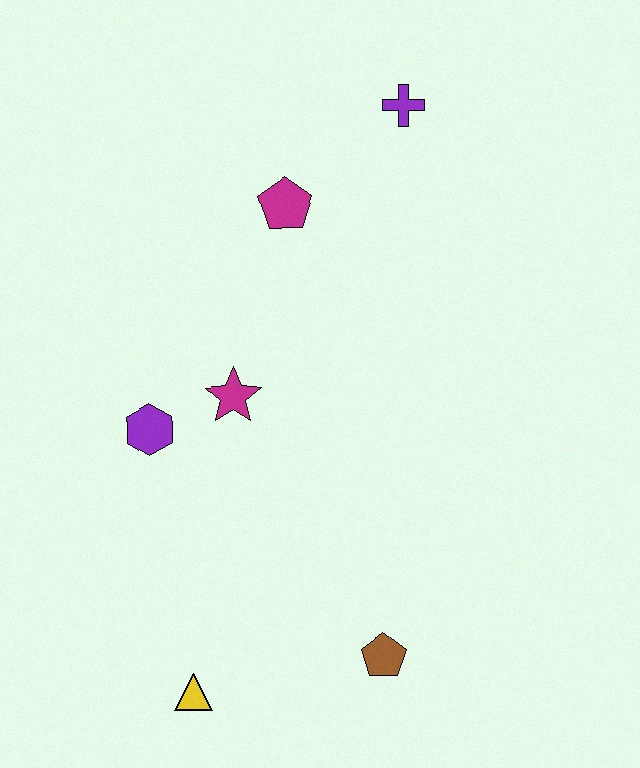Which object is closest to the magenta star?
The purple hexagon is closest to the magenta star.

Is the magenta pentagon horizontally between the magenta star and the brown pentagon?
Yes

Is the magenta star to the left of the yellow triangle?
No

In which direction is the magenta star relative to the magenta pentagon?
The magenta star is below the magenta pentagon.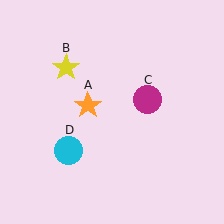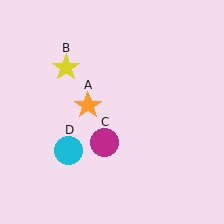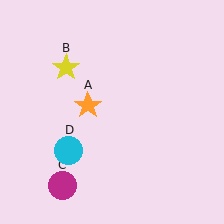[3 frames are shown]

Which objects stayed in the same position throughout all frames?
Orange star (object A) and yellow star (object B) and cyan circle (object D) remained stationary.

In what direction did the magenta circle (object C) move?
The magenta circle (object C) moved down and to the left.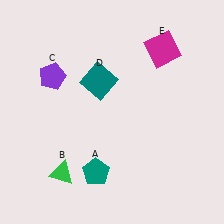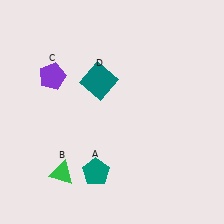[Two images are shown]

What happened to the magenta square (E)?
The magenta square (E) was removed in Image 2. It was in the top-right area of Image 1.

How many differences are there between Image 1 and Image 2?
There is 1 difference between the two images.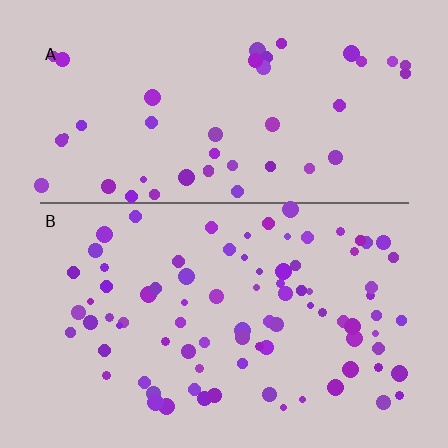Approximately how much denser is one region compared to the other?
Approximately 1.9× — region B over region A.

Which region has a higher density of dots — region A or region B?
B (the bottom).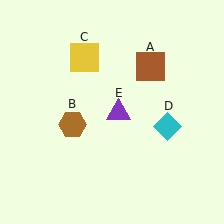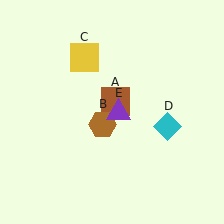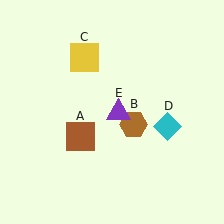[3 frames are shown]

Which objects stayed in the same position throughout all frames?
Yellow square (object C) and cyan diamond (object D) and purple triangle (object E) remained stationary.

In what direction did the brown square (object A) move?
The brown square (object A) moved down and to the left.